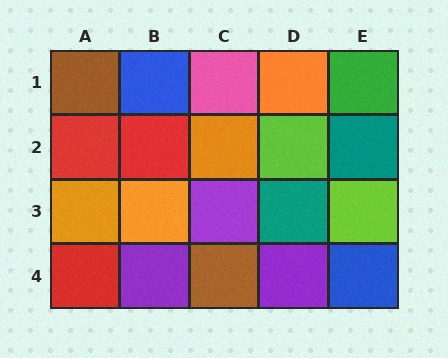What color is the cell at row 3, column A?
Orange.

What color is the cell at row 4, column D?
Purple.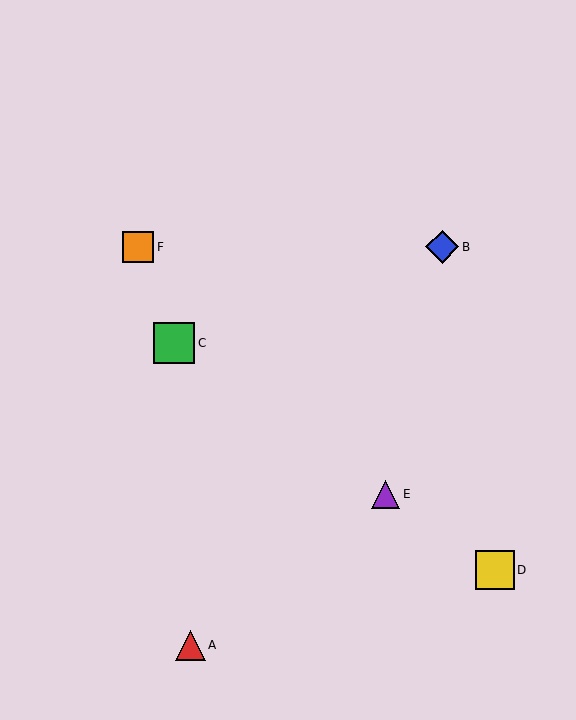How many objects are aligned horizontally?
2 objects (B, F) are aligned horizontally.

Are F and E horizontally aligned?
No, F is at y≈247 and E is at y≈494.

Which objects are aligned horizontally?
Objects B, F are aligned horizontally.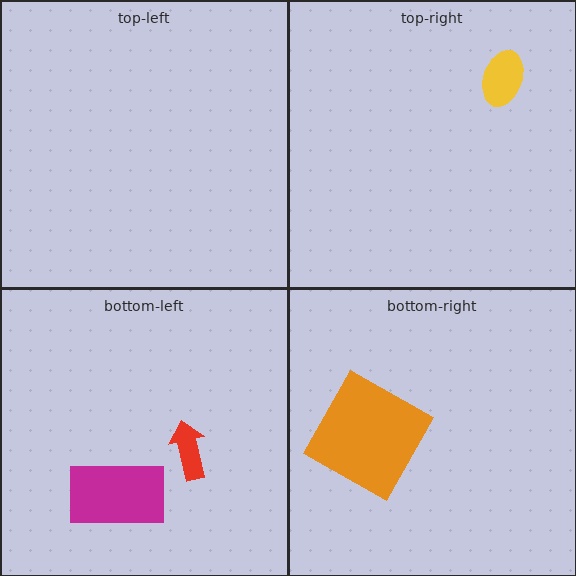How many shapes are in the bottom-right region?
1.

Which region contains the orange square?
The bottom-right region.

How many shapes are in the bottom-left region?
2.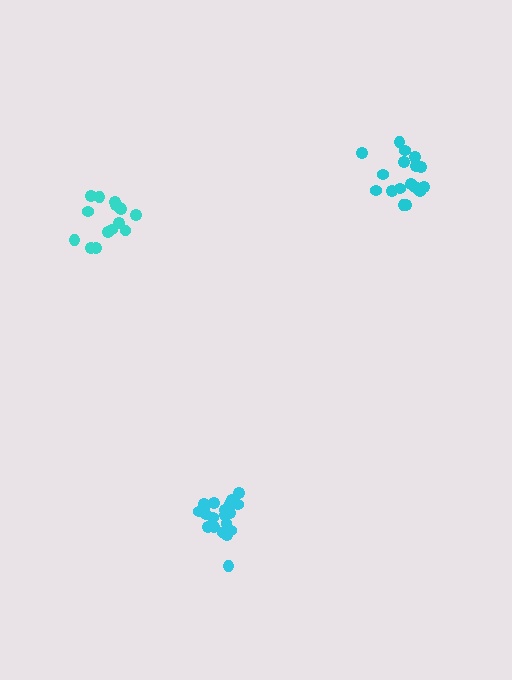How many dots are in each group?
Group 1: 17 dots, Group 2: 16 dots, Group 3: 20 dots (53 total).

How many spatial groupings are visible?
There are 3 spatial groupings.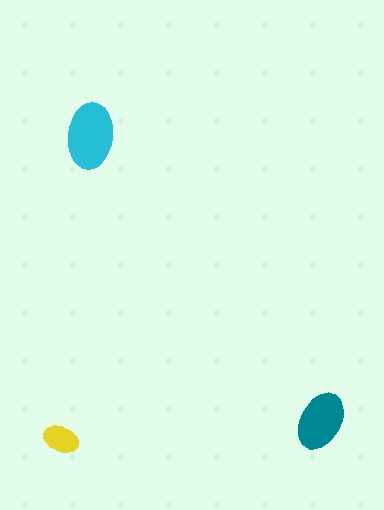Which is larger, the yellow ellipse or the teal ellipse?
The teal one.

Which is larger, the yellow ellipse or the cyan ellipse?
The cyan one.